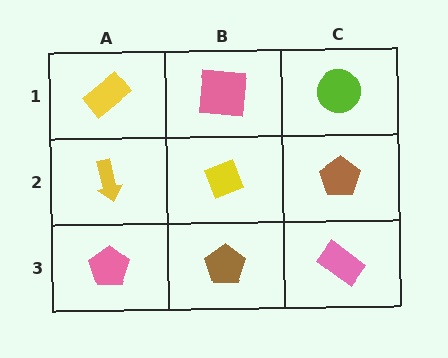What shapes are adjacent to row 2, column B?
A pink square (row 1, column B), a brown pentagon (row 3, column B), a yellow arrow (row 2, column A), a brown pentagon (row 2, column C).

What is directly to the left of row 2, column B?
A yellow arrow.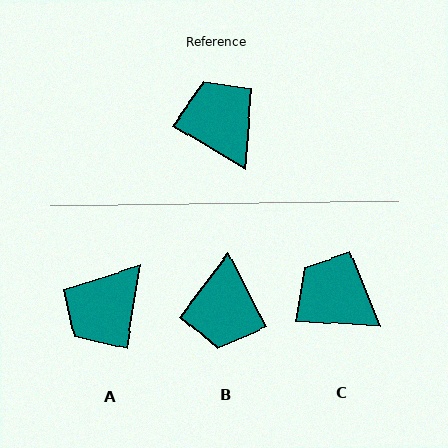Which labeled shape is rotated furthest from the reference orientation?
B, about 148 degrees away.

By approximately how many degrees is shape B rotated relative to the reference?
Approximately 148 degrees counter-clockwise.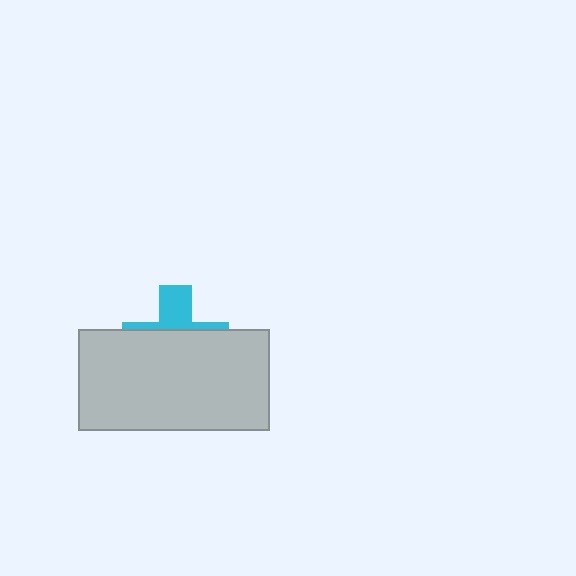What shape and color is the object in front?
The object in front is a light gray rectangle.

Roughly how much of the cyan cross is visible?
A small part of it is visible (roughly 34%).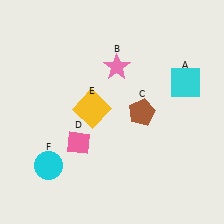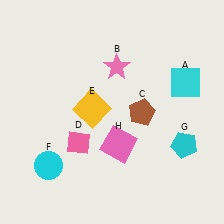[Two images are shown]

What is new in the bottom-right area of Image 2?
A pink square (H) was added in the bottom-right area of Image 2.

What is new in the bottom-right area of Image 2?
A cyan pentagon (G) was added in the bottom-right area of Image 2.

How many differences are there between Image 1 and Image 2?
There are 2 differences between the two images.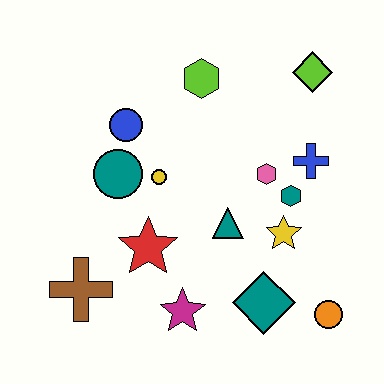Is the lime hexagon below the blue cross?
No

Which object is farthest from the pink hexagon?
The brown cross is farthest from the pink hexagon.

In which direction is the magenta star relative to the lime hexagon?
The magenta star is below the lime hexagon.